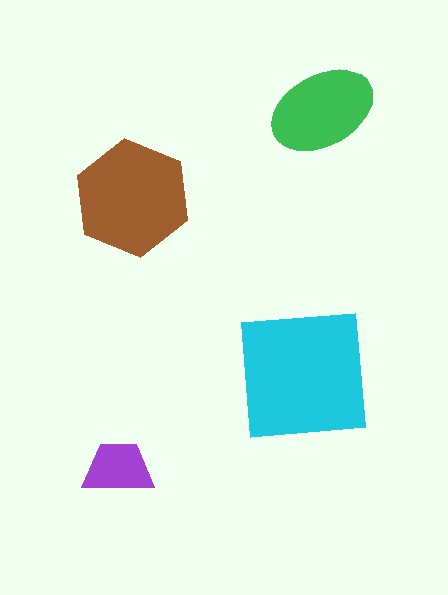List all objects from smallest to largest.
The purple trapezoid, the green ellipse, the brown hexagon, the cyan square.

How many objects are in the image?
There are 4 objects in the image.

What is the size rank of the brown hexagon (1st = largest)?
2nd.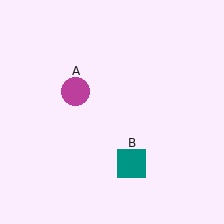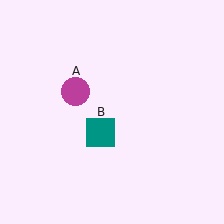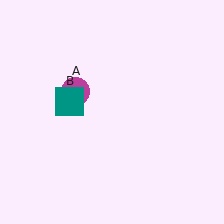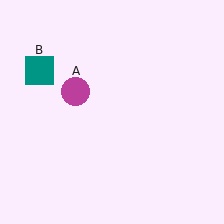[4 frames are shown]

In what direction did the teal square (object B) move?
The teal square (object B) moved up and to the left.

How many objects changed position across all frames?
1 object changed position: teal square (object B).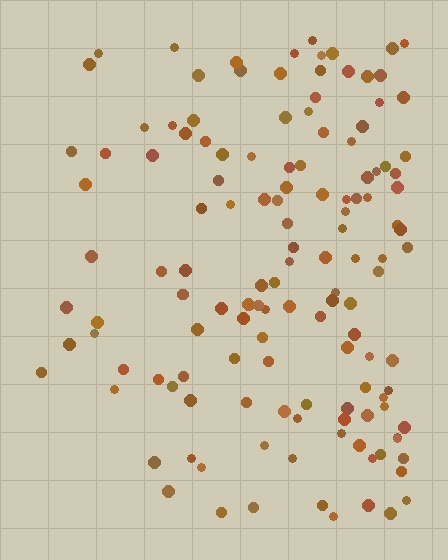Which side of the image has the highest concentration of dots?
The right.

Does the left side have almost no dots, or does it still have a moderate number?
Still a moderate number, just noticeably fewer than the right.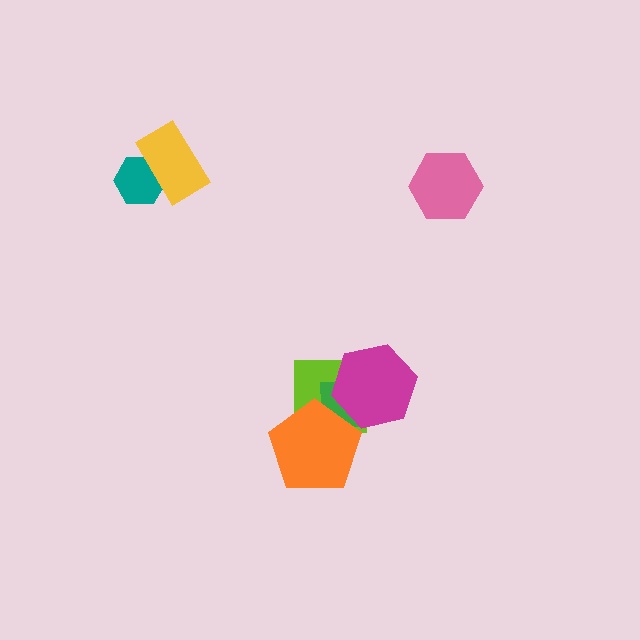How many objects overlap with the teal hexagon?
1 object overlaps with the teal hexagon.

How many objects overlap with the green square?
3 objects overlap with the green square.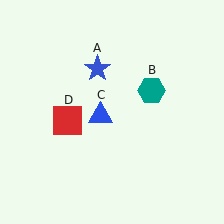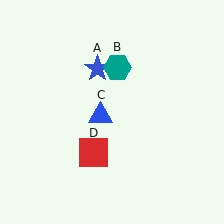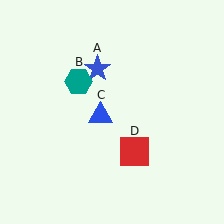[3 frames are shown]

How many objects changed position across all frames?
2 objects changed position: teal hexagon (object B), red square (object D).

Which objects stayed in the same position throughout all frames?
Blue star (object A) and blue triangle (object C) remained stationary.